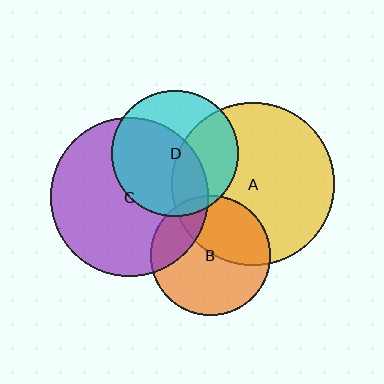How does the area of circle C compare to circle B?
Approximately 1.7 times.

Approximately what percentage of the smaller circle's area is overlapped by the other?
Approximately 40%.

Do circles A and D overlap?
Yes.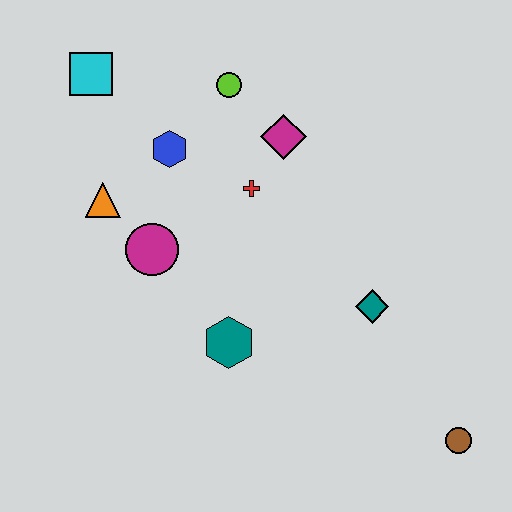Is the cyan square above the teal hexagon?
Yes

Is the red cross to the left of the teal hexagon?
No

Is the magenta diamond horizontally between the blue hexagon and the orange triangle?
No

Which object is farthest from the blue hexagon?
The brown circle is farthest from the blue hexagon.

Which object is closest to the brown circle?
The teal diamond is closest to the brown circle.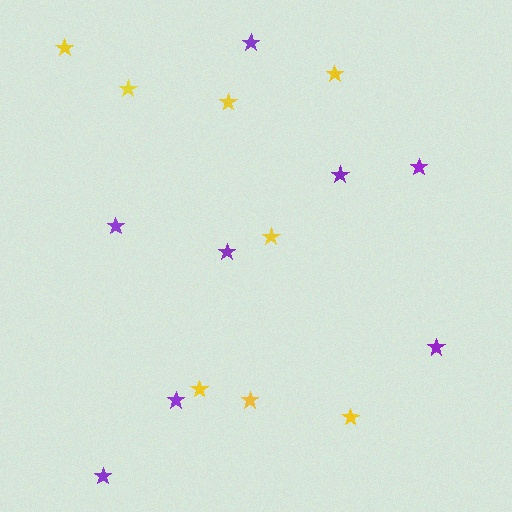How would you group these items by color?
There are 2 groups: one group of yellow stars (8) and one group of purple stars (8).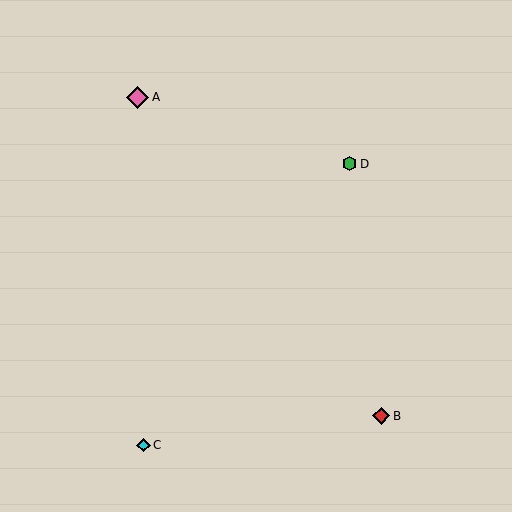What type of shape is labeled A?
Shape A is a pink diamond.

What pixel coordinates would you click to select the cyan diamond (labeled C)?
Click at (144, 445) to select the cyan diamond C.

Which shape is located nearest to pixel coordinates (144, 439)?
The cyan diamond (labeled C) at (144, 445) is nearest to that location.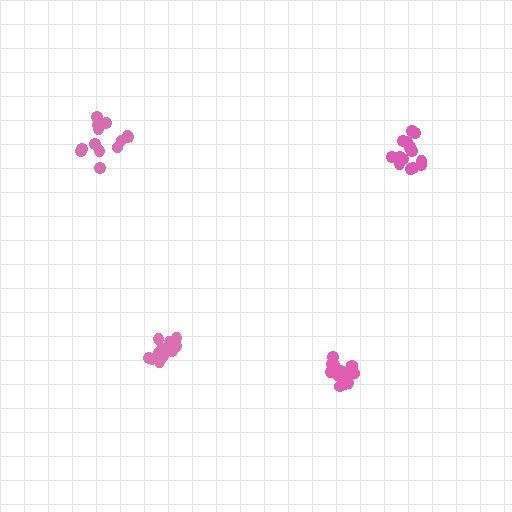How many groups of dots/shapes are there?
There are 4 groups.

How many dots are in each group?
Group 1: 16 dots, Group 2: 13 dots, Group 3: 12 dots, Group 4: 15 dots (56 total).